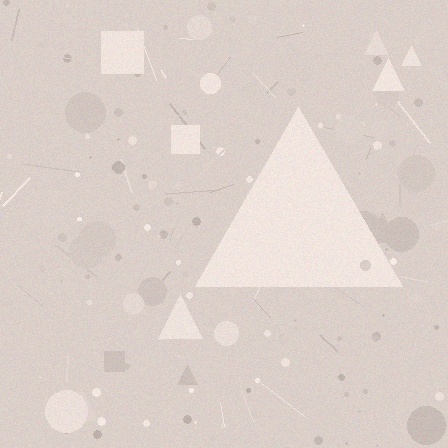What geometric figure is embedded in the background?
A triangle is embedded in the background.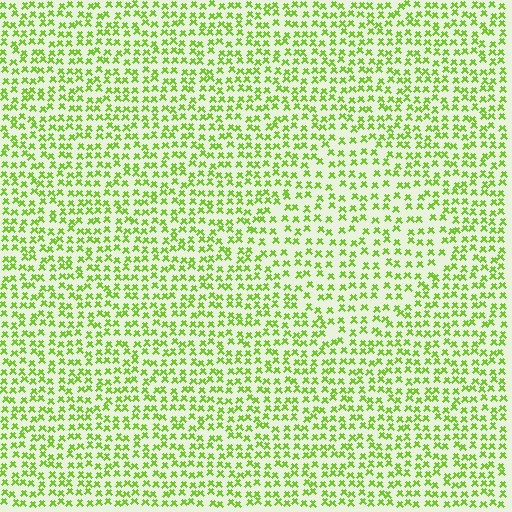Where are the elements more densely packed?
The elements are more densely packed outside the diamond boundary.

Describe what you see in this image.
The image contains small lime elements arranged at two different densities. A diamond-shaped region is visible where the elements are less densely packed than the surrounding area.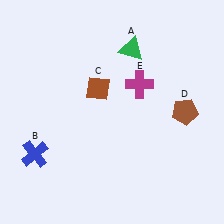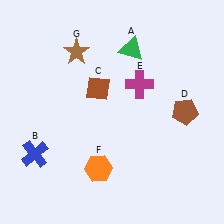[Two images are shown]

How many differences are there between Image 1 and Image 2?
There are 2 differences between the two images.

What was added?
An orange hexagon (F), a brown star (G) were added in Image 2.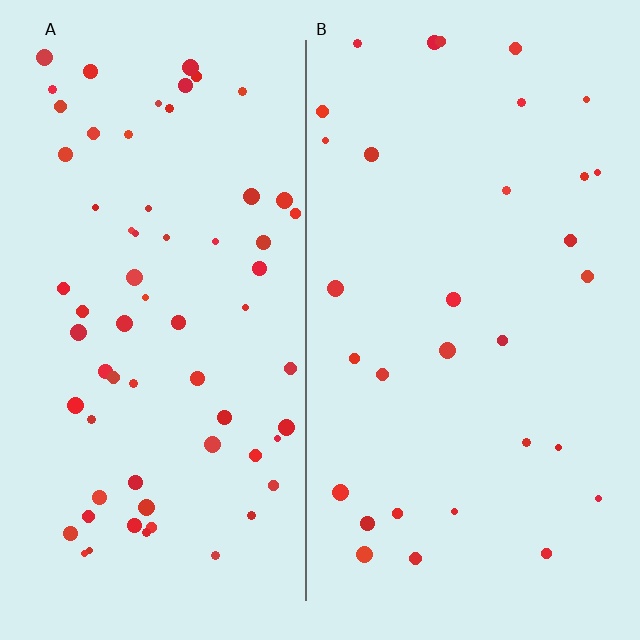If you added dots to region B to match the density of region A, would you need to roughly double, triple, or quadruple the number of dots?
Approximately double.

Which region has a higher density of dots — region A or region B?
A (the left).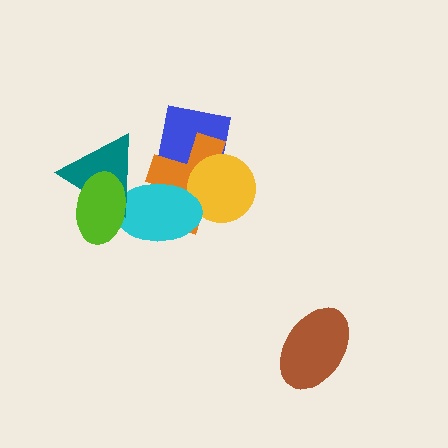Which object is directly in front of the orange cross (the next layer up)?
The yellow circle is directly in front of the orange cross.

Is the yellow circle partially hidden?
Yes, it is partially covered by another shape.